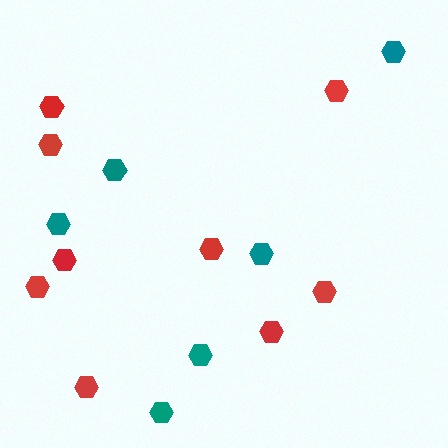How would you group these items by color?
There are 2 groups: one group of red hexagons (9) and one group of teal hexagons (6).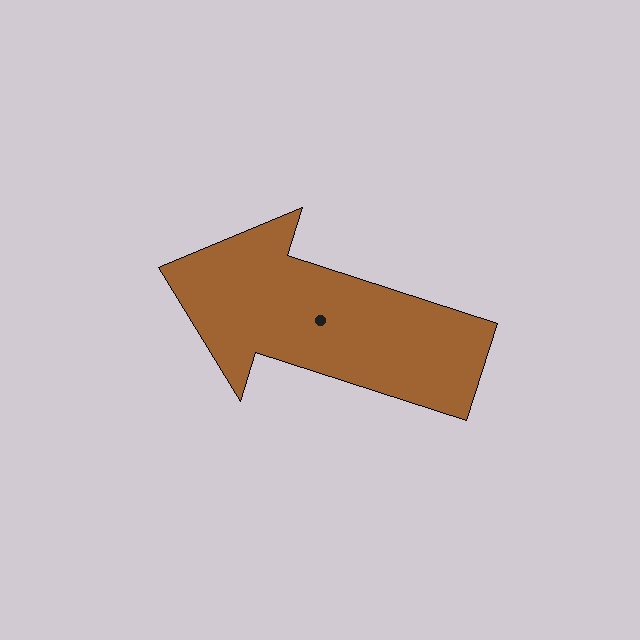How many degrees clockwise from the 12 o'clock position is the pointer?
Approximately 288 degrees.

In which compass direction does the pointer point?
West.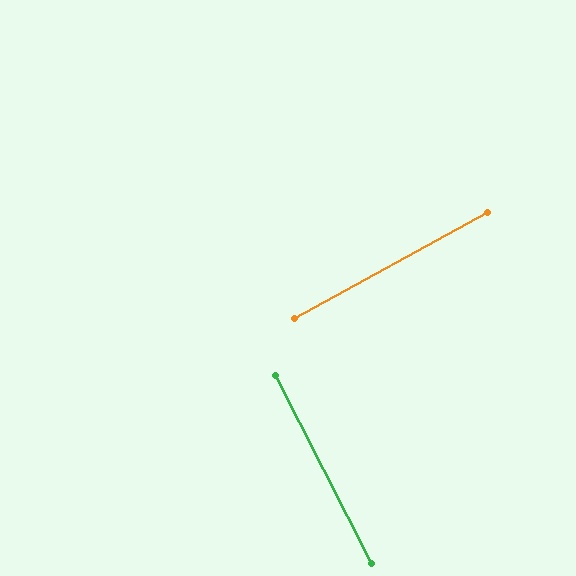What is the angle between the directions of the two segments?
Approximately 88 degrees.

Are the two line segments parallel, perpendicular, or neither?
Perpendicular — they meet at approximately 88°.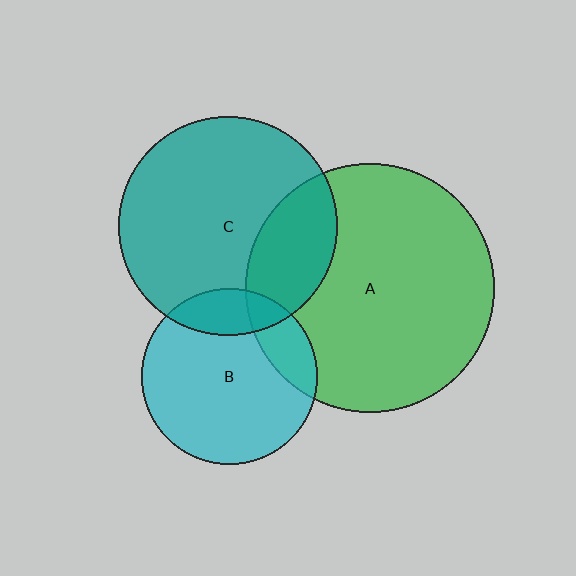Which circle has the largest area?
Circle A (green).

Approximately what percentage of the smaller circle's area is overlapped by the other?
Approximately 15%.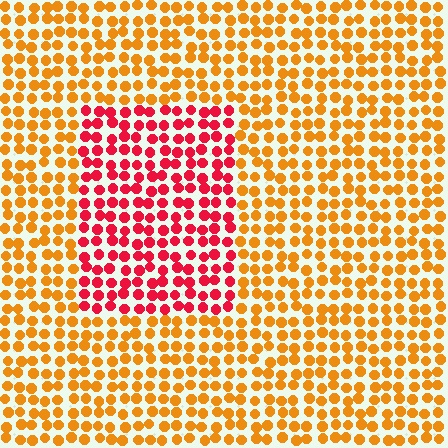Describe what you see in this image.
The image is filled with small orange elements in a uniform arrangement. A rectangle-shaped region is visible where the elements are tinted to a slightly different hue, forming a subtle color boundary.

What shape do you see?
I see a rectangle.